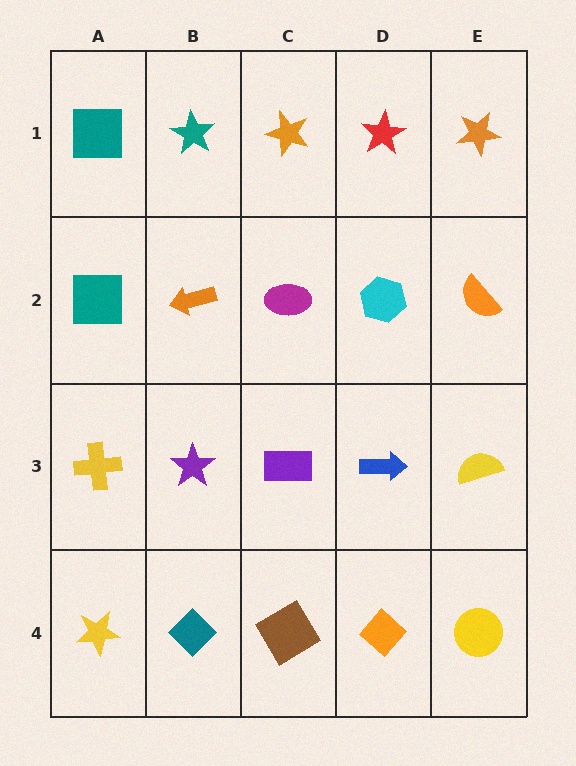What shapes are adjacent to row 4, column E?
A yellow semicircle (row 3, column E), an orange diamond (row 4, column D).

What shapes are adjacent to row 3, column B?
An orange arrow (row 2, column B), a teal diamond (row 4, column B), a yellow cross (row 3, column A), a purple rectangle (row 3, column C).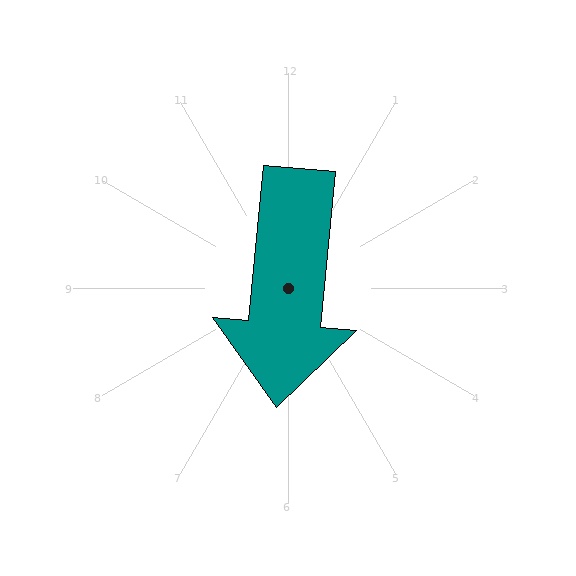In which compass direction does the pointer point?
South.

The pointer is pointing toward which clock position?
Roughly 6 o'clock.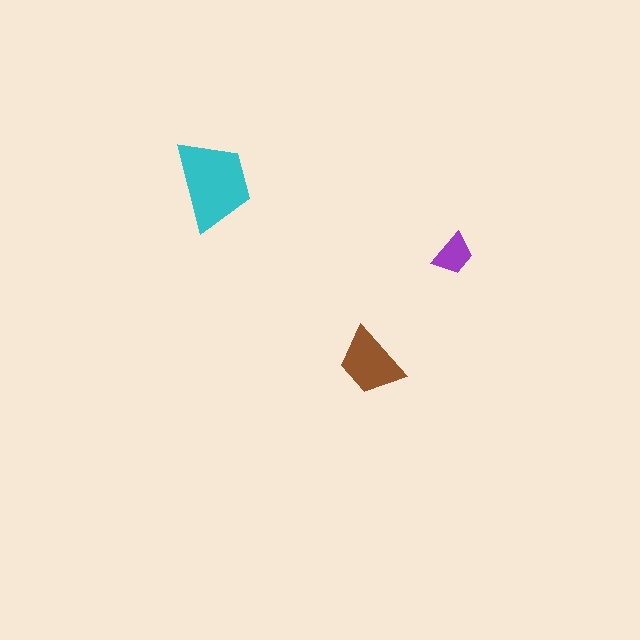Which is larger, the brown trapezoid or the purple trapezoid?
The brown one.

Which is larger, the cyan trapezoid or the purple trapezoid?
The cyan one.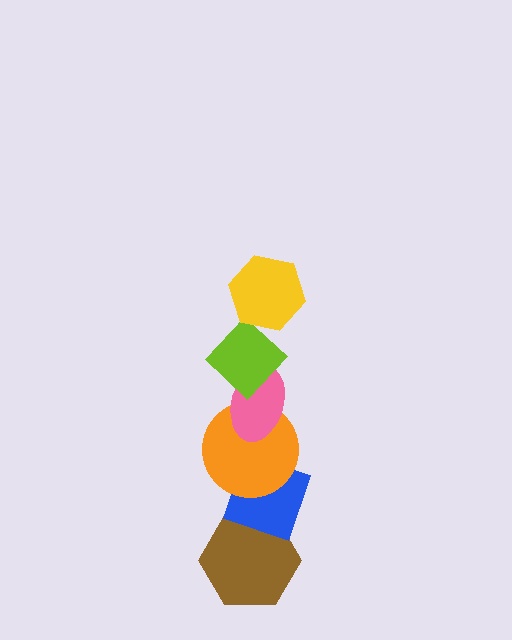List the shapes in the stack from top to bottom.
From top to bottom: the yellow hexagon, the lime diamond, the pink ellipse, the orange circle, the blue diamond, the brown hexagon.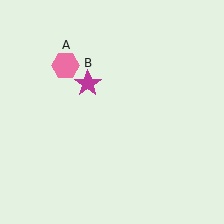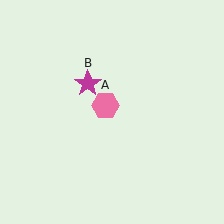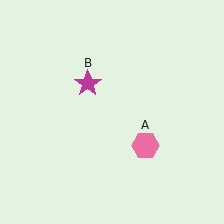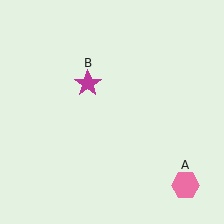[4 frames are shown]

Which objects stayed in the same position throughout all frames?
Magenta star (object B) remained stationary.